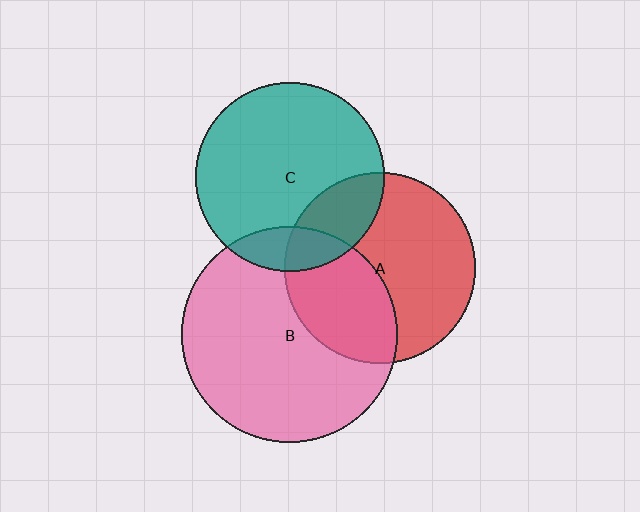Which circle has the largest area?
Circle B (pink).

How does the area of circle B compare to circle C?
Approximately 1.3 times.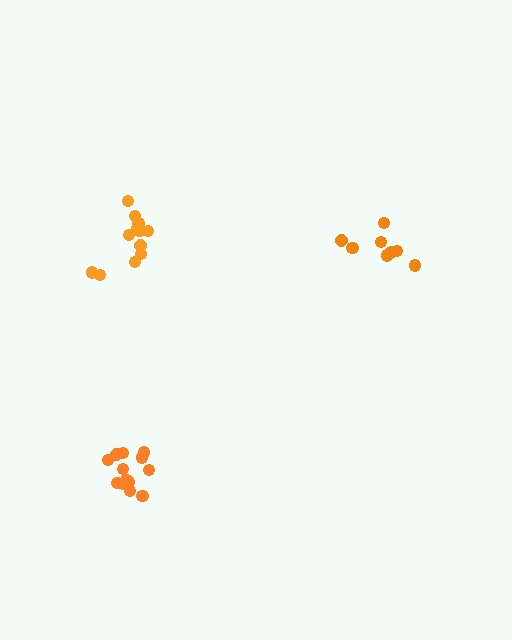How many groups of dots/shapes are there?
There are 3 groups.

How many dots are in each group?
Group 1: 8 dots, Group 2: 13 dots, Group 3: 13 dots (34 total).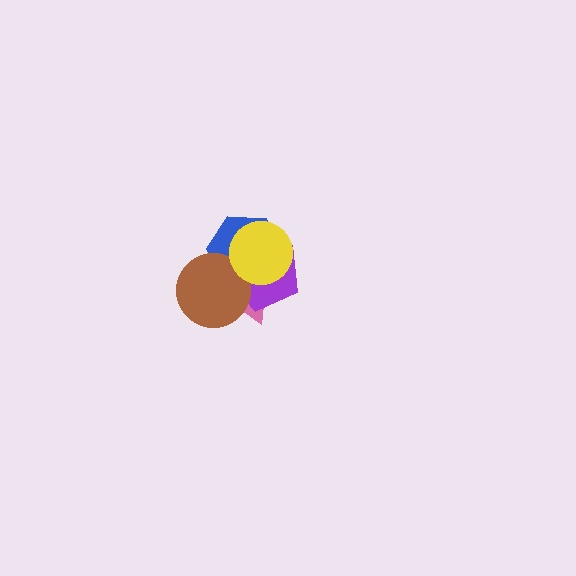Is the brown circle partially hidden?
Yes, it is partially covered by another shape.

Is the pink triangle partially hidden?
Yes, it is partially covered by another shape.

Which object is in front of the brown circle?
The yellow circle is in front of the brown circle.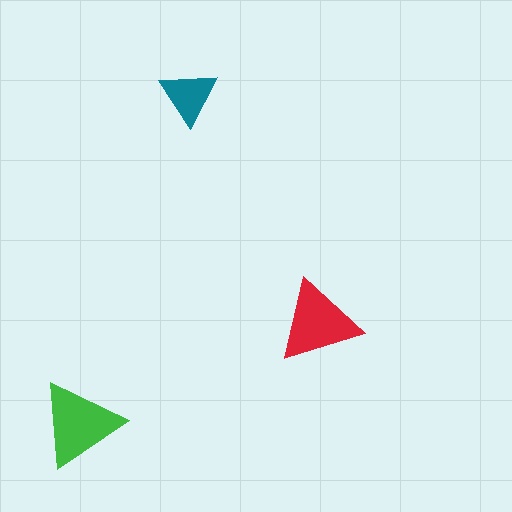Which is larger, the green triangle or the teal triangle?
The green one.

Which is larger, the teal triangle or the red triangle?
The red one.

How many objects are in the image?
There are 3 objects in the image.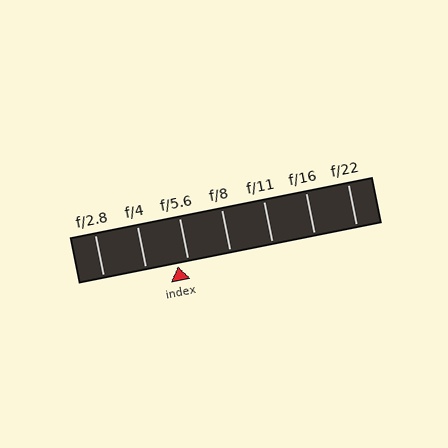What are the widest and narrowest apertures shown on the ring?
The widest aperture shown is f/2.8 and the narrowest is f/22.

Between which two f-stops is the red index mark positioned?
The index mark is between f/4 and f/5.6.